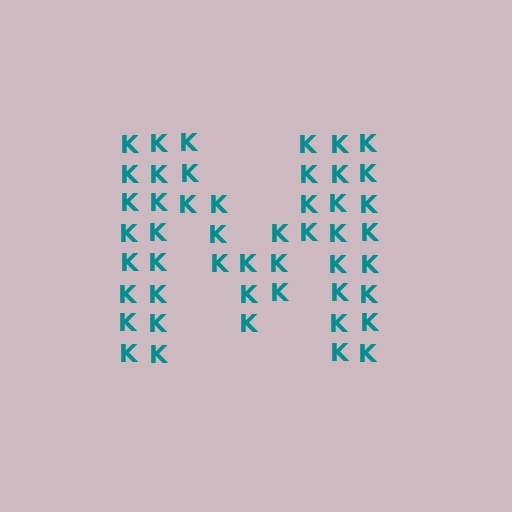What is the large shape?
The large shape is the letter M.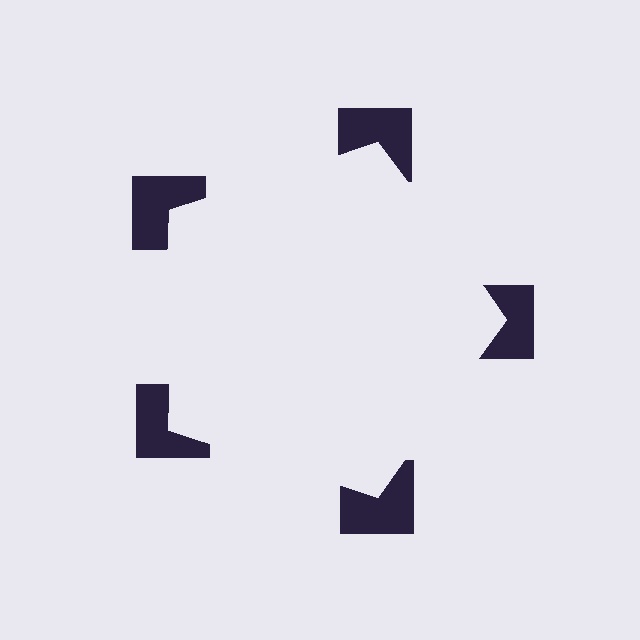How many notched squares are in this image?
There are 5 — one at each vertex of the illusory pentagon.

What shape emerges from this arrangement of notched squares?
An illusory pentagon — its edges are inferred from the aligned wedge cuts in the notched squares, not physically drawn.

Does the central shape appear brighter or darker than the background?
It typically appears slightly brighter than the background, even though no actual brightness change is drawn.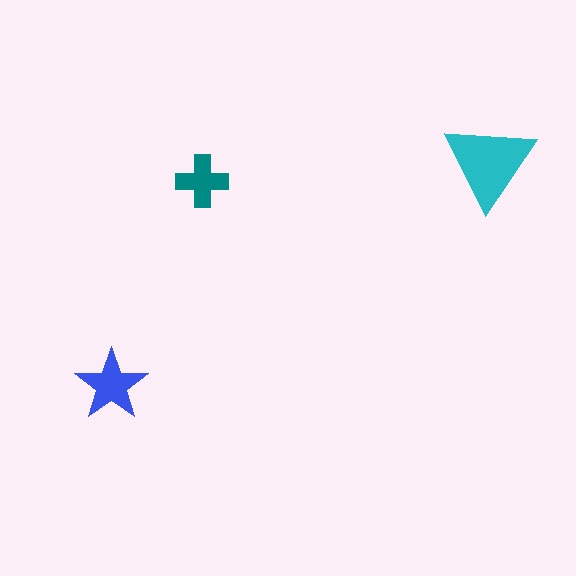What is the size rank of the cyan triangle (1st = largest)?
1st.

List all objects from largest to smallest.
The cyan triangle, the blue star, the teal cross.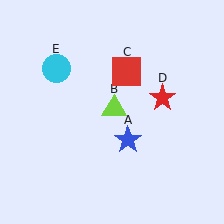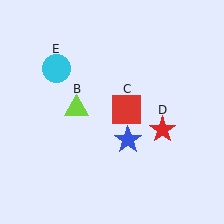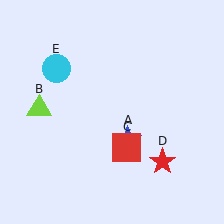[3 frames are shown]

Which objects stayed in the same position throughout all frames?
Blue star (object A) and cyan circle (object E) remained stationary.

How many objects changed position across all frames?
3 objects changed position: lime triangle (object B), red square (object C), red star (object D).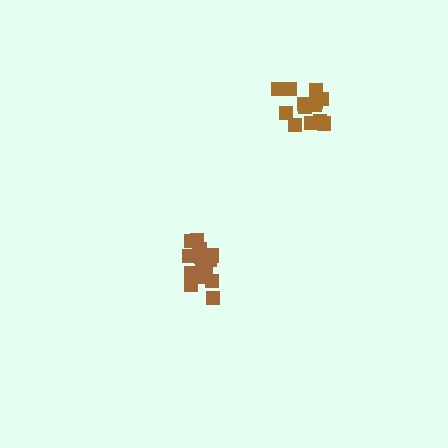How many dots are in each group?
Group 1: 16 dots, Group 2: 13 dots (29 total).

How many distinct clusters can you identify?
There are 2 distinct clusters.